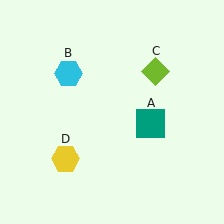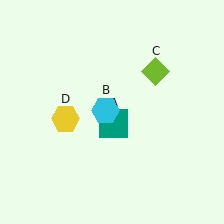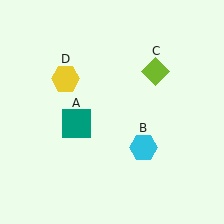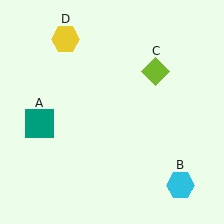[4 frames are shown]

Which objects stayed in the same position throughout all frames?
Lime diamond (object C) remained stationary.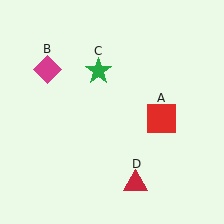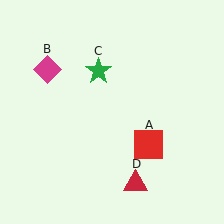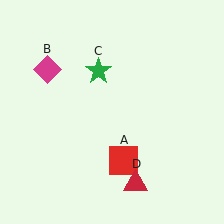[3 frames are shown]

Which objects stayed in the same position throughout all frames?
Magenta diamond (object B) and green star (object C) and red triangle (object D) remained stationary.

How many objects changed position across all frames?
1 object changed position: red square (object A).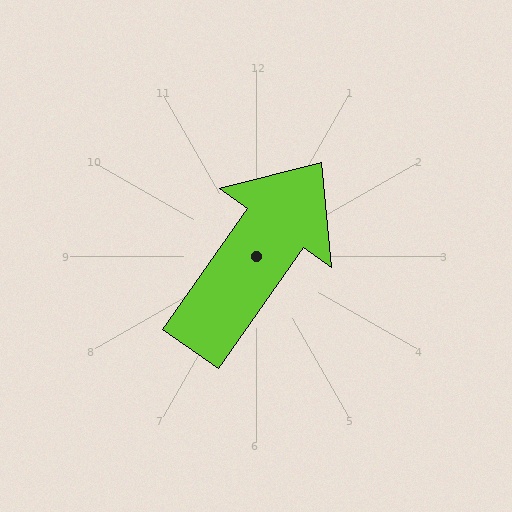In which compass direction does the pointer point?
Northeast.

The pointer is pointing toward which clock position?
Roughly 1 o'clock.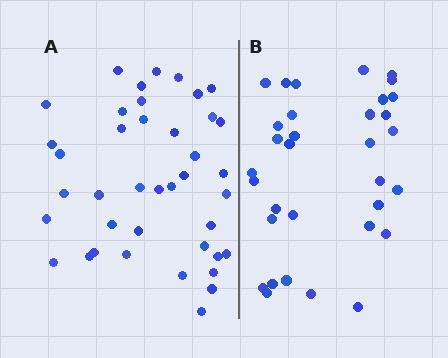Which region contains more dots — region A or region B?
Region A (the left region) has more dots.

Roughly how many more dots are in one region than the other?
Region A has roughly 8 or so more dots than region B.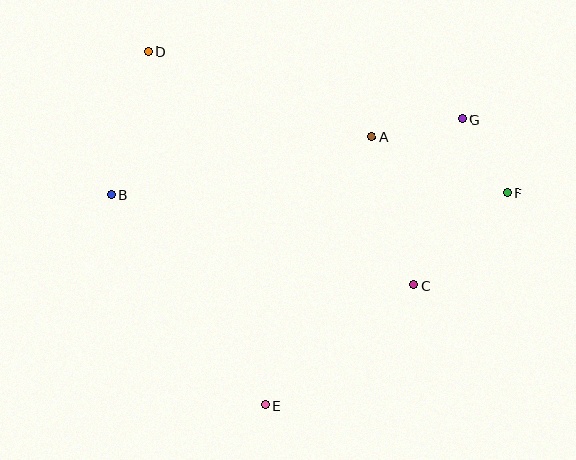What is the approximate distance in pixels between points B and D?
The distance between B and D is approximately 148 pixels.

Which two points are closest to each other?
Points F and G are closest to each other.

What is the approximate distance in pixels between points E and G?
The distance between E and G is approximately 348 pixels.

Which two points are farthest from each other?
Points B and F are farthest from each other.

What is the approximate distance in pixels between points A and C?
The distance between A and C is approximately 154 pixels.